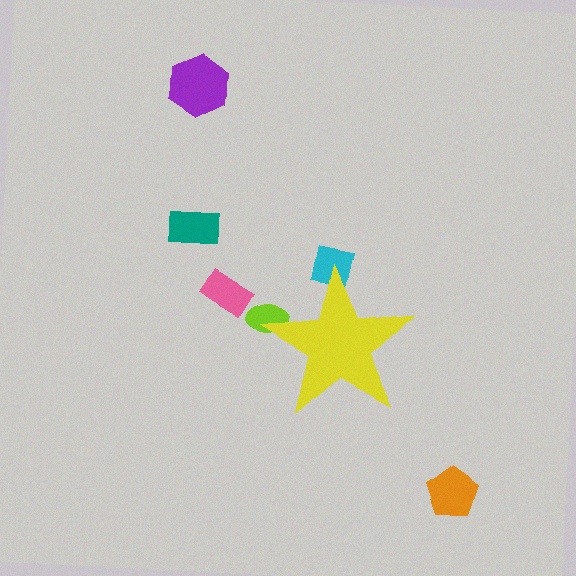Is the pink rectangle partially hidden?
No, the pink rectangle is fully visible.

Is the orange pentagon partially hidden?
No, the orange pentagon is fully visible.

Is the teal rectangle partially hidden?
No, the teal rectangle is fully visible.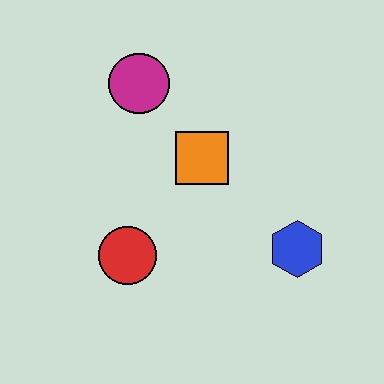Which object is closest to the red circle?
The orange square is closest to the red circle.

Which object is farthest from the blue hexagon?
The magenta circle is farthest from the blue hexagon.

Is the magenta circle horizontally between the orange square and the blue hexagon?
No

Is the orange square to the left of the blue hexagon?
Yes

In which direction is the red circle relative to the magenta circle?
The red circle is below the magenta circle.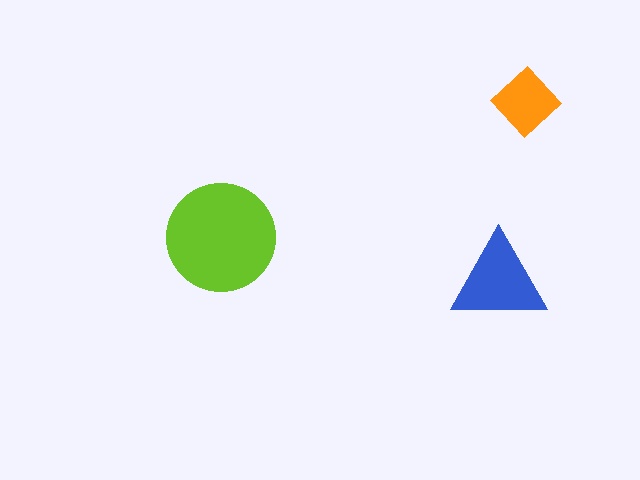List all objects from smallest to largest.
The orange diamond, the blue triangle, the lime circle.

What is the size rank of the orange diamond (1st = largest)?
3rd.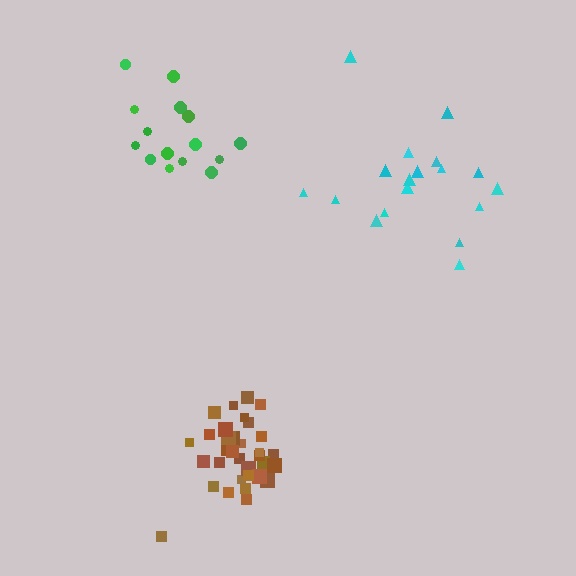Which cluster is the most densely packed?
Brown.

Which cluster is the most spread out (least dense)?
Cyan.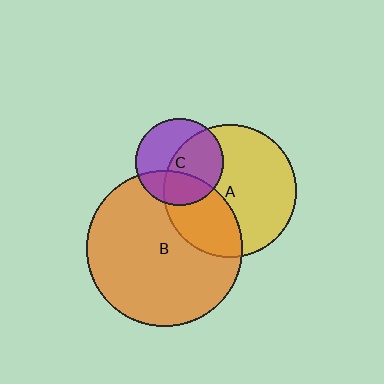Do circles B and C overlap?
Yes.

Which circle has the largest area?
Circle B (orange).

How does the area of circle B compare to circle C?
Approximately 3.2 times.